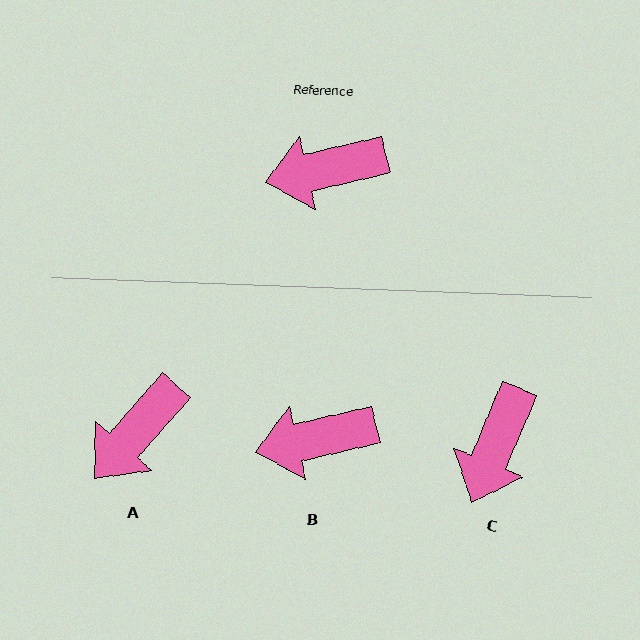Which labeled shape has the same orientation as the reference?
B.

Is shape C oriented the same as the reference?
No, it is off by about 54 degrees.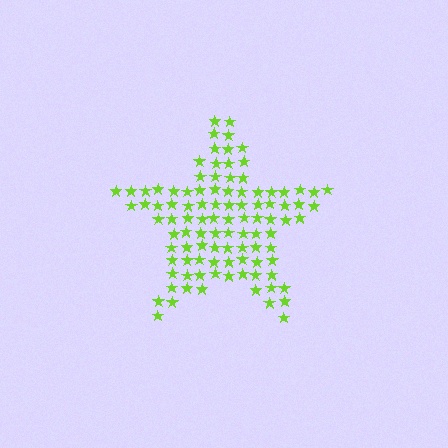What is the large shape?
The large shape is a star.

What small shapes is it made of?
It is made of small stars.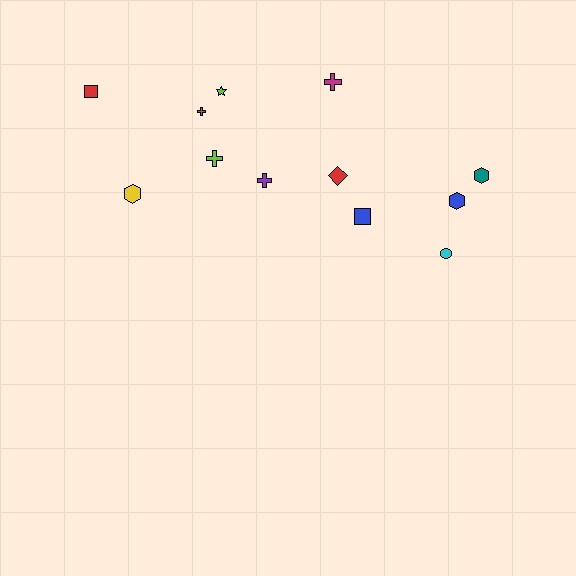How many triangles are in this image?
There are no triangles.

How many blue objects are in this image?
There are 2 blue objects.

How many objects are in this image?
There are 12 objects.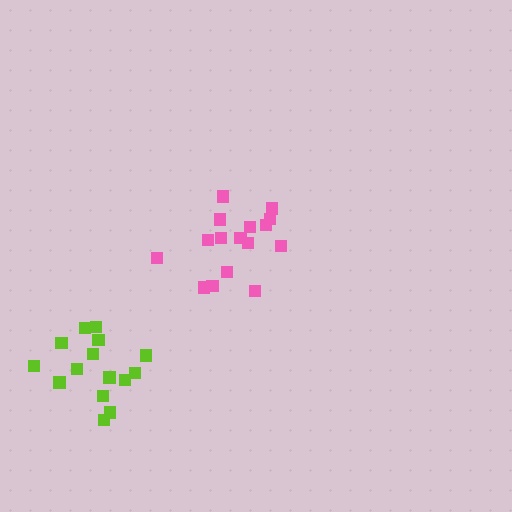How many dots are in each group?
Group 1: 16 dots, Group 2: 15 dots (31 total).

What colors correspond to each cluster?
The clusters are colored: pink, lime.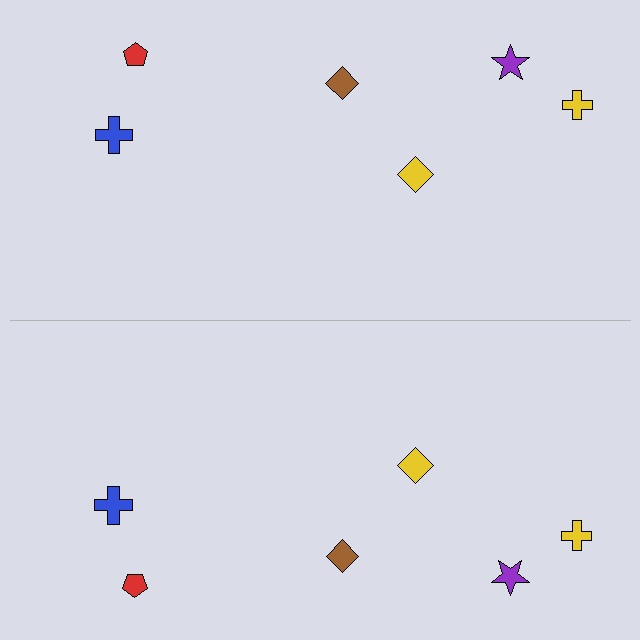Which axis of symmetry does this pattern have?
The pattern has a horizontal axis of symmetry running through the center of the image.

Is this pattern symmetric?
Yes, this pattern has bilateral (reflection) symmetry.